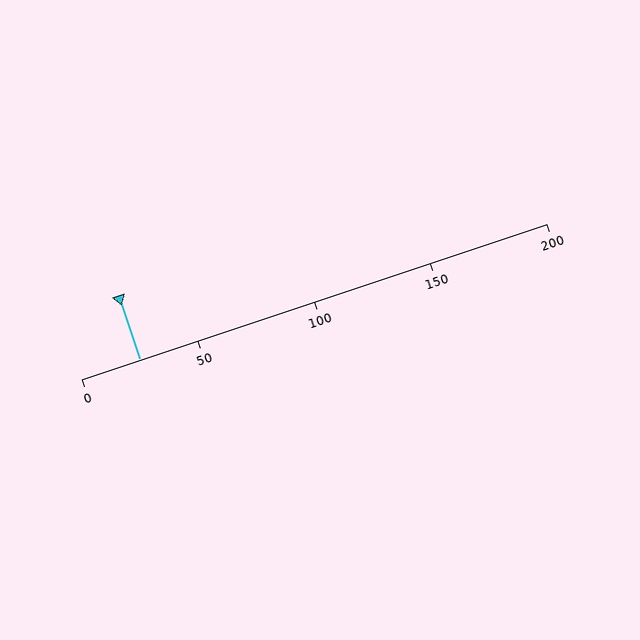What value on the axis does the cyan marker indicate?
The marker indicates approximately 25.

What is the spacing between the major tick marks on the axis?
The major ticks are spaced 50 apart.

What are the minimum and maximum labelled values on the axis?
The axis runs from 0 to 200.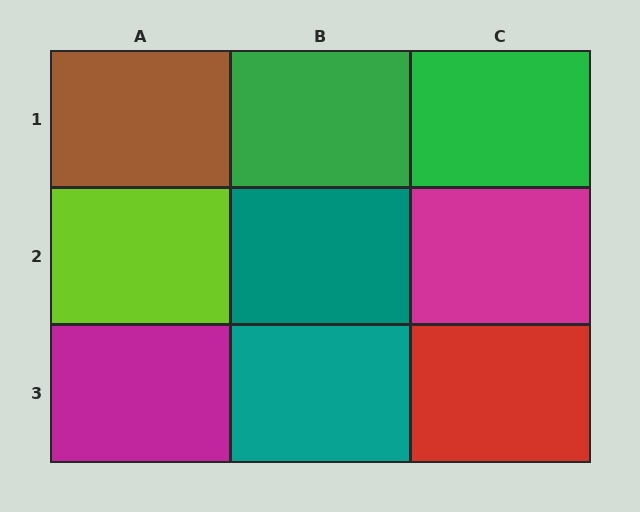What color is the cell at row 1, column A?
Brown.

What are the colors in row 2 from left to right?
Lime, teal, magenta.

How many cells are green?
2 cells are green.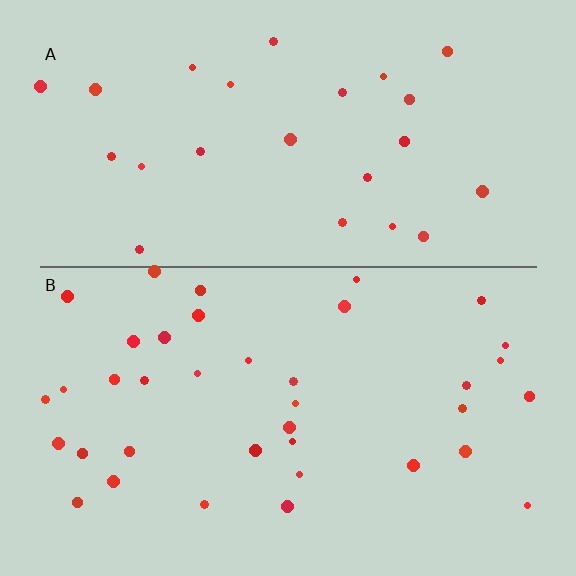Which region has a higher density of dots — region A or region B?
B (the bottom).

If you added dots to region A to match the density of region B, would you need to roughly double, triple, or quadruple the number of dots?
Approximately double.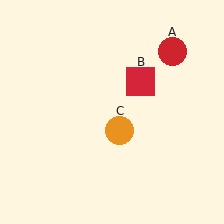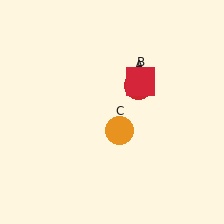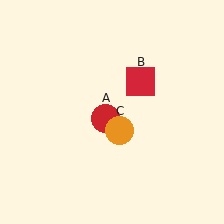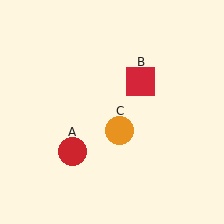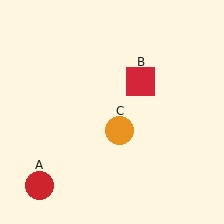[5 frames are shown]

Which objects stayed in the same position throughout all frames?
Red square (object B) and orange circle (object C) remained stationary.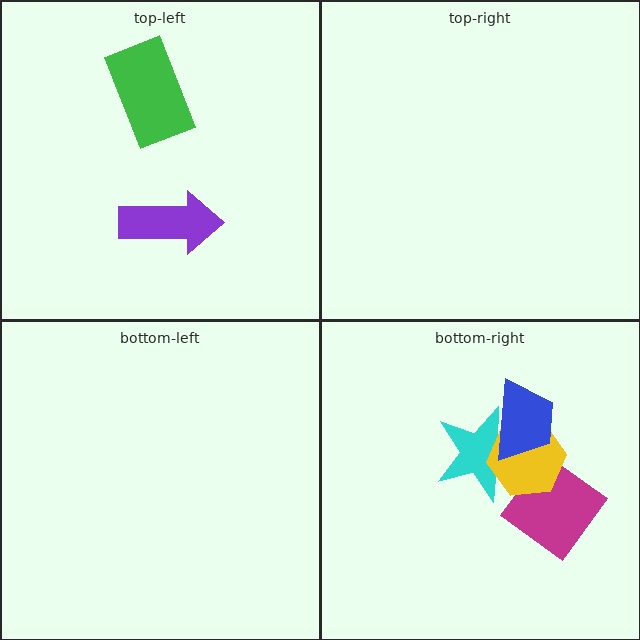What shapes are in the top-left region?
The purple arrow, the green rectangle.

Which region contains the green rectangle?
The top-left region.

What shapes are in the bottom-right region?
The cyan star, the magenta diamond, the yellow hexagon, the blue trapezoid.